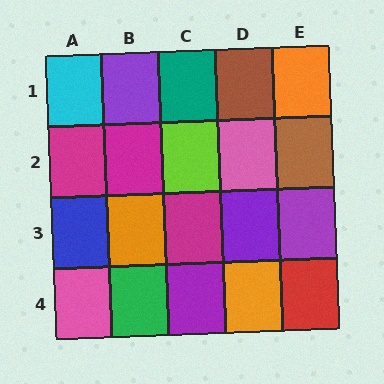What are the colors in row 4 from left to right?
Pink, green, purple, orange, red.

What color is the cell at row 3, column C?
Magenta.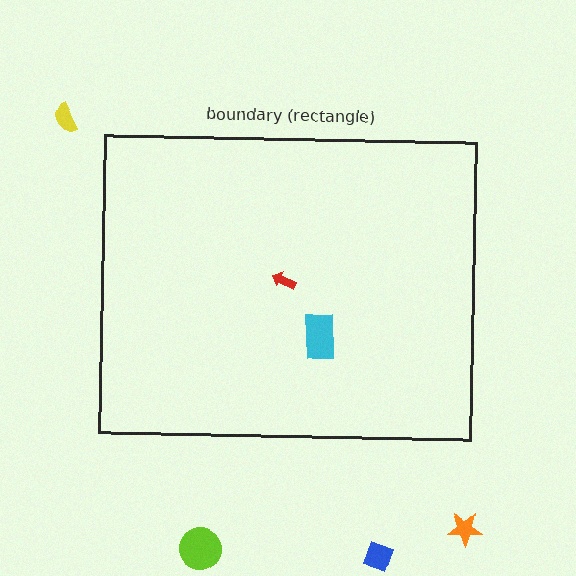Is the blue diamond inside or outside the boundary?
Outside.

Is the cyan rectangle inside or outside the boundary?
Inside.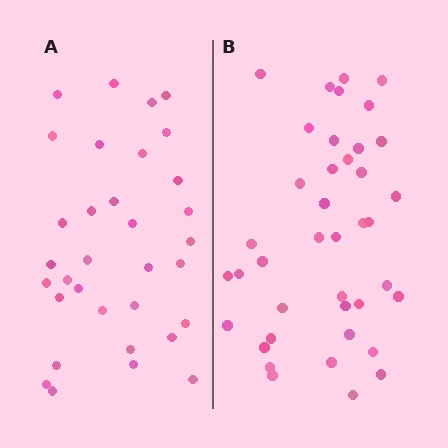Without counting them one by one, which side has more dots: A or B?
Region B (the right region) has more dots.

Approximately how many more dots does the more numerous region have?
Region B has roughly 8 or so more dots than region A.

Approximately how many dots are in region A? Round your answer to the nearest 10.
About 30 dots. (The exact count is 33, which rounds to 30.)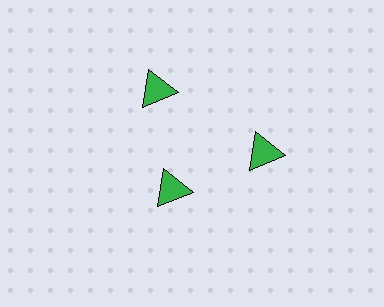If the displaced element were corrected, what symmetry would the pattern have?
It would have 3-fold rotational symmetry — the pattern would map onto itself every 120 degrees.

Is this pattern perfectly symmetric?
No. The 3 green triangles are arranged in a ring, but one element near the 7 o'clock position is pulled inward toward the center, breaking the 3-fold rotational symmetry.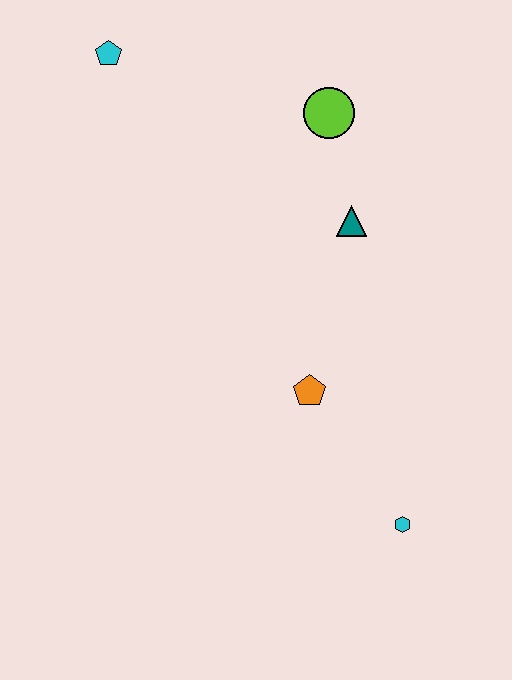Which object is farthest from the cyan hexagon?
The cyan pentagon is farthest from the cyan hexagon.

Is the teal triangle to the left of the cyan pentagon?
No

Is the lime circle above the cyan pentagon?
No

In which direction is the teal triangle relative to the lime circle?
The teal triangle is below the lime circle.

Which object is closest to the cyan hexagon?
The orange pentagon is closest to the cyan hexagon.